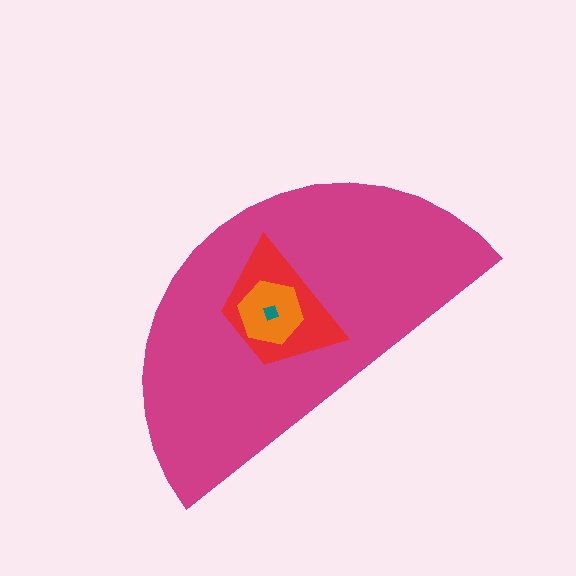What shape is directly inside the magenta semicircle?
The red trapezoid.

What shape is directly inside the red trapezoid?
The orange hexagon.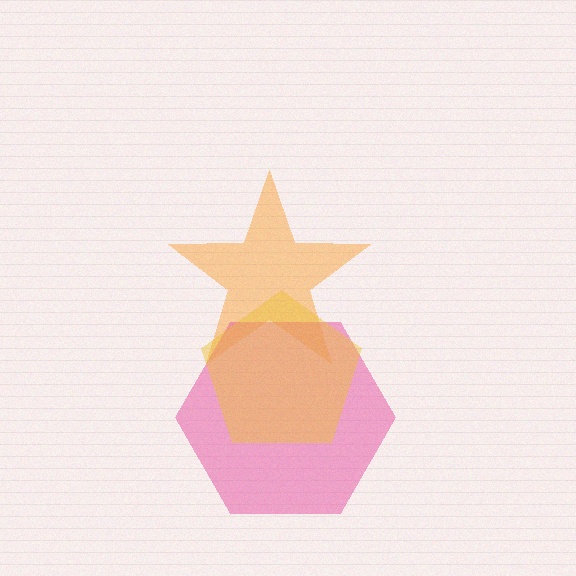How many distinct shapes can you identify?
There are 3 distinct shapes: an orange star, a pink hexagon, a yellow pentagon.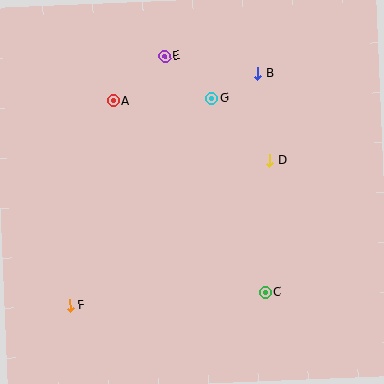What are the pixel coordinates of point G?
Point G is at (212, 98).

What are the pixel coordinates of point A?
Point A is at (113, 101).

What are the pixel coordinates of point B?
Point B is at (258, 74).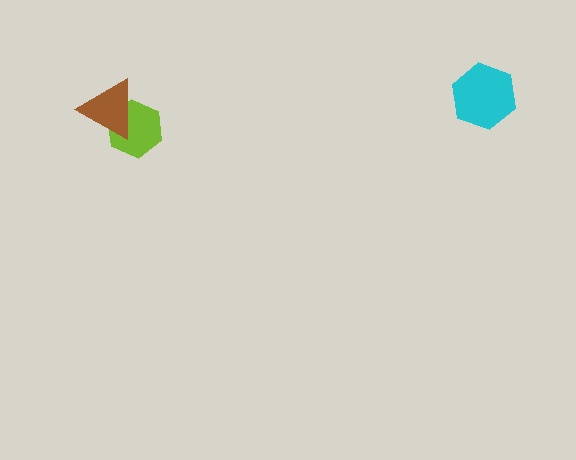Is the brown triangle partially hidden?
No, no other shape covers it.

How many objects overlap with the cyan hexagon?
0 objects overlap with the cyan hexagon.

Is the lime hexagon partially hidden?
Yes, it is partially covered by another shape.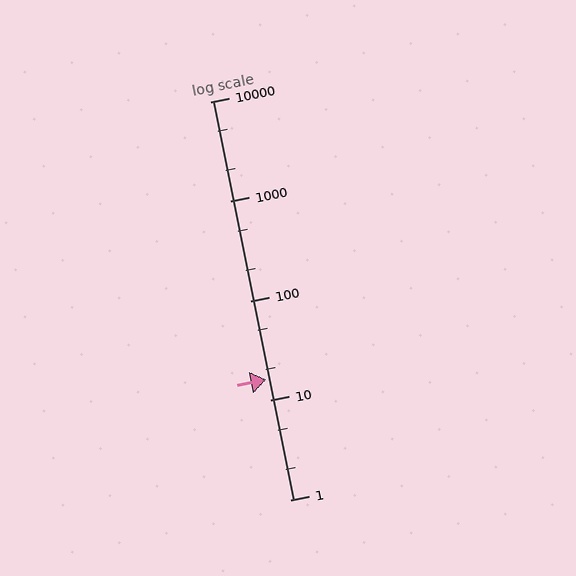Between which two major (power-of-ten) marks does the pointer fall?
The pointer is between 10 and 100.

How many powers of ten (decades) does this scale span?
The scale spans 4 decades, from 1 to 10000.